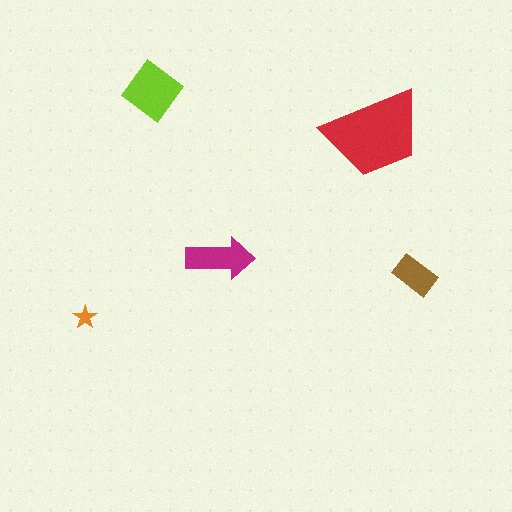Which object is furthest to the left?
The orange star is leftmost.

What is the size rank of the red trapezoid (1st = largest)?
1st.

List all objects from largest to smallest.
The red trapezoid, the lime diamond, the magenta arrow, the brown rectangle, the orange star.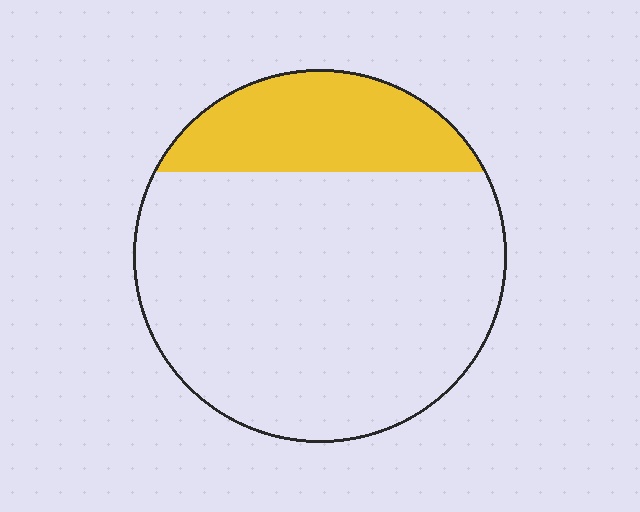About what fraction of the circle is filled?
About one fifth (1/5).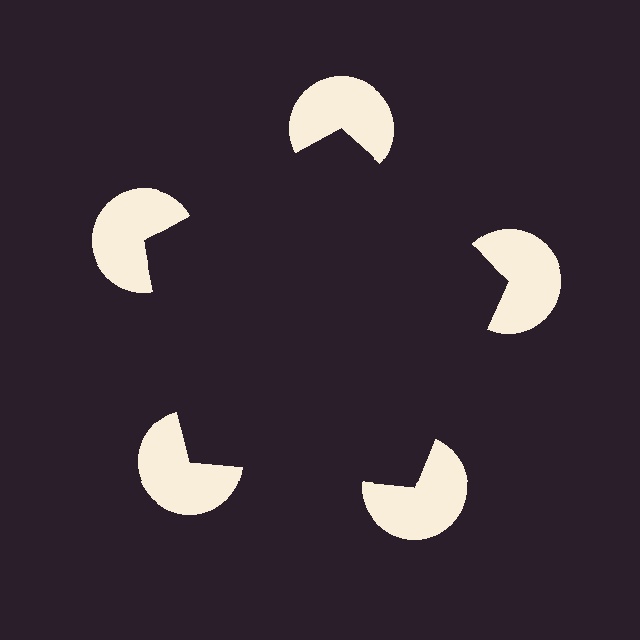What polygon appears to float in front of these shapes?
An illusory pentagon — its edges are inferred from the aligned wedge cuts in the pac-man discs, not physically drawn.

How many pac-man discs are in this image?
There are 5 — one at each vertex of the illusory pentagon.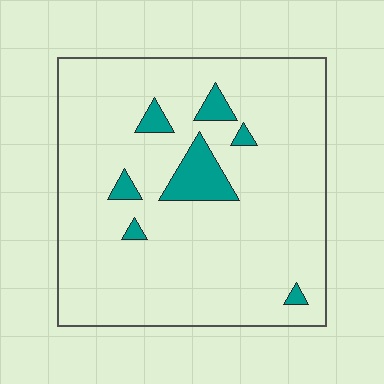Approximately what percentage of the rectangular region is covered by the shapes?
Approximately 10%.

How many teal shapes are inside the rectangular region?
7.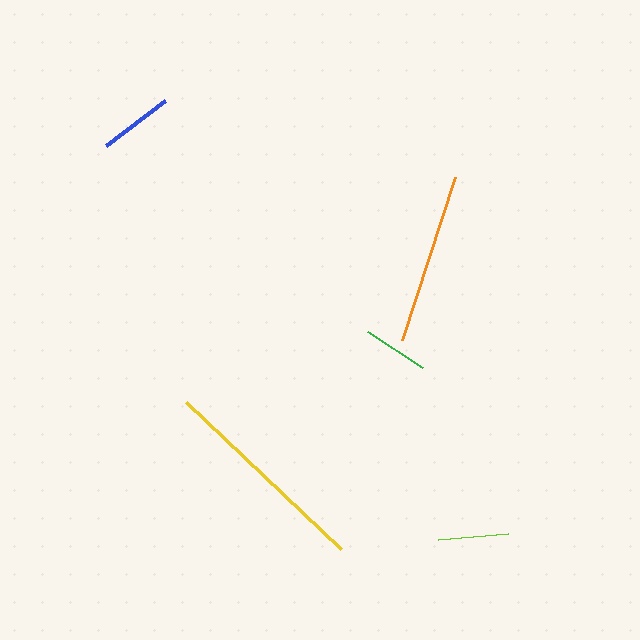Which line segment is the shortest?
The green line is the shortest at approximately 66 pixels.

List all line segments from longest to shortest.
From longest to shortest: yellow, orange, blue, lime, green.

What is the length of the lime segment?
The lime segment is approximately 70 pixels long.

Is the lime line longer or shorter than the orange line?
The orange line is longer than the lime line.